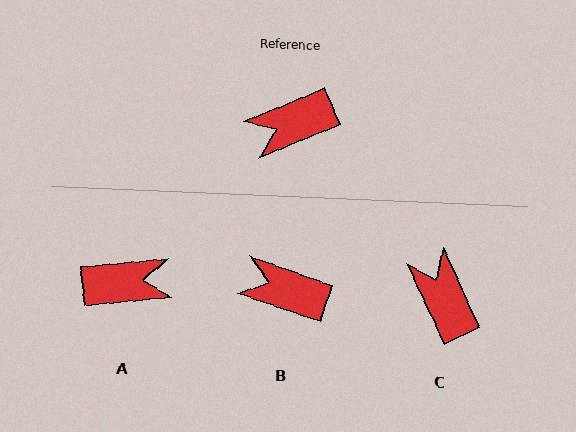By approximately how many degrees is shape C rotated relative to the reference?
Approximately 88 degrees clockwise.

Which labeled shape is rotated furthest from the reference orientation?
A, about 163 degrees away.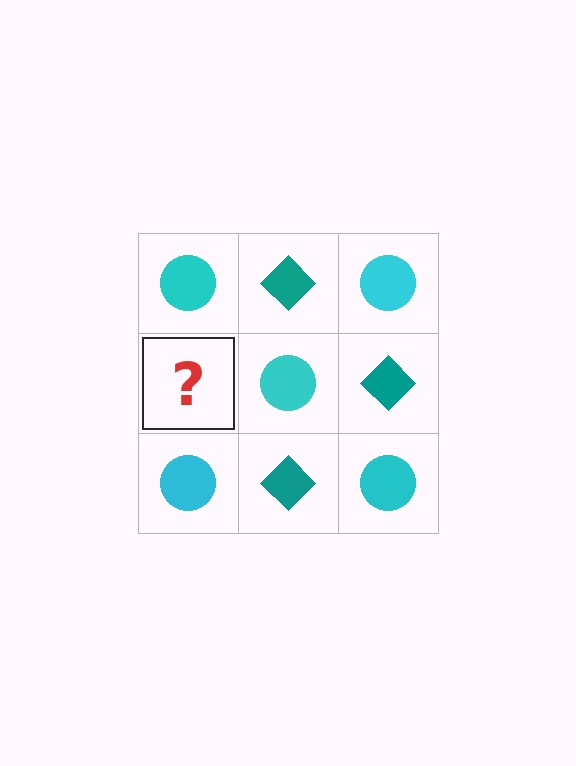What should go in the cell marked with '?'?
The missing cell should contain a teal diamond.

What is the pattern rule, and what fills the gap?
The rule is that it alternates cyan circle and teal diamond in a checkerboard pattern. The gap should be filled with a teal diamond.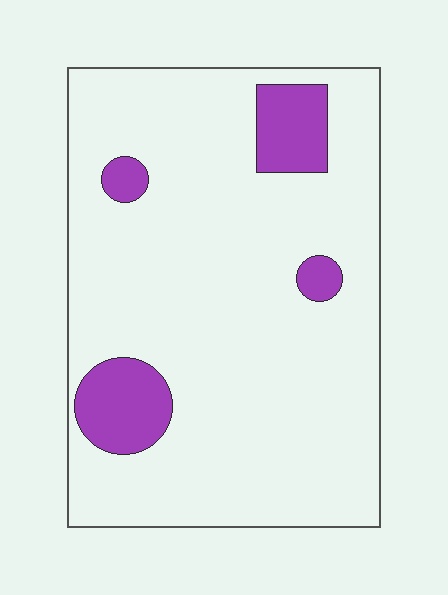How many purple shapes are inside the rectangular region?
4.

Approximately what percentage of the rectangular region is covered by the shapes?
Approximately 10%.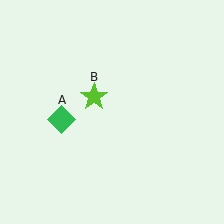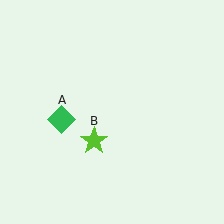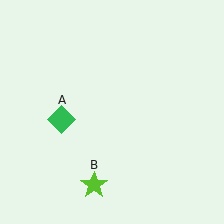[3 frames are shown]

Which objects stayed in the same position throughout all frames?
Green diamond (object A) remained stationary.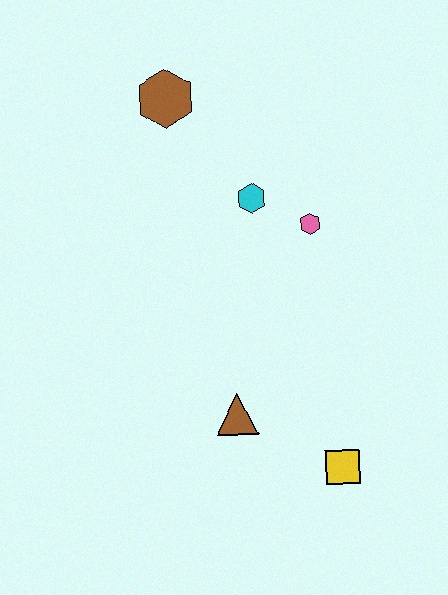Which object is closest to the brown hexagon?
The cyan hexagon is closest to the brown hexagon.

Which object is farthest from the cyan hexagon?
The yellow square is farthest from the cyan hexagon.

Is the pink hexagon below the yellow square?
No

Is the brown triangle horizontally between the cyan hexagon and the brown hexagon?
Yes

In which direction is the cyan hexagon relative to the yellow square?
The cyan hexagon is above the yellow square.